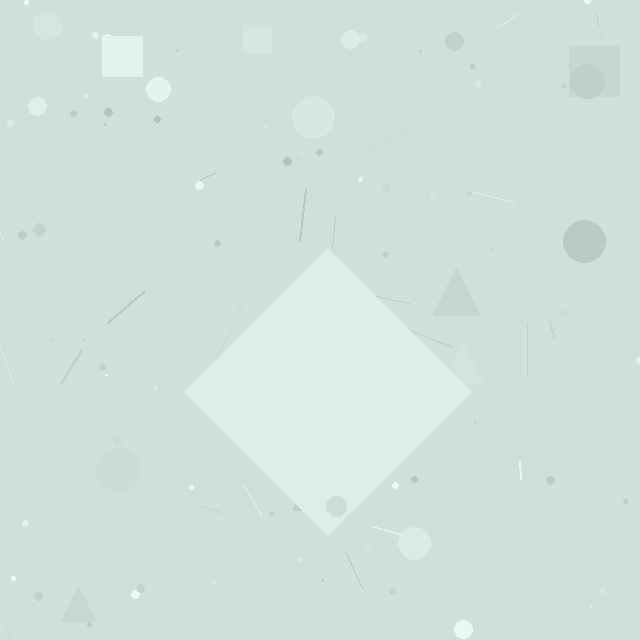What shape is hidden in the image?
A diamond is hidden in the image.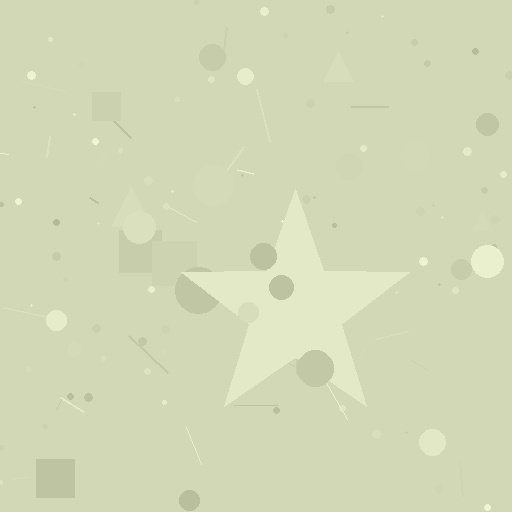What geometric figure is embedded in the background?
A star is embedded in the background.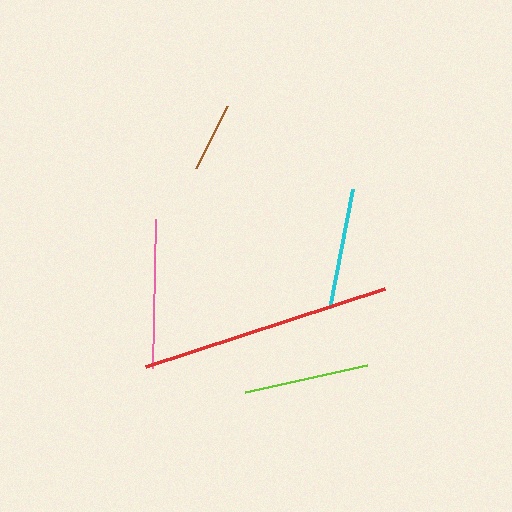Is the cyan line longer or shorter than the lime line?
The lime line is longer than the cyan line.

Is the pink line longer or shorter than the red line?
The red line is longer than the pink line.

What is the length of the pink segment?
The pink segment is approximately 149 pixels long.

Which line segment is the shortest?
The brown line is the shortest at approximately 70 pixels.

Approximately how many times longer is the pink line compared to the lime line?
The pink line is approximately 1.2 times the length of the lime line.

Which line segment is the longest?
The red line is the longest at approximately 252 pixels.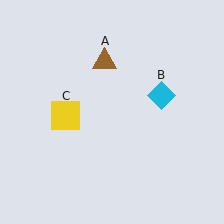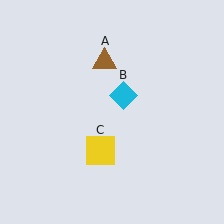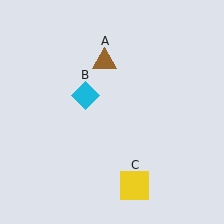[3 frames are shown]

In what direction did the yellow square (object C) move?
The yellow square (object C) moved down and to the right.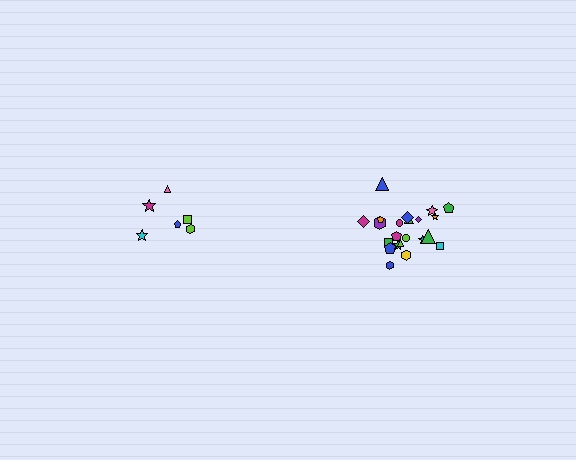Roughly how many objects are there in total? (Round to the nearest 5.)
Roughly 30 objects in total.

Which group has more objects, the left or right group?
The right group.